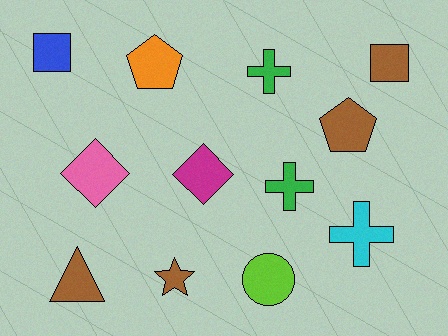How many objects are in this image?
There are 12 objects.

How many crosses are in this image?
There are 3 crosses.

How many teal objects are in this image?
There are no teal objects.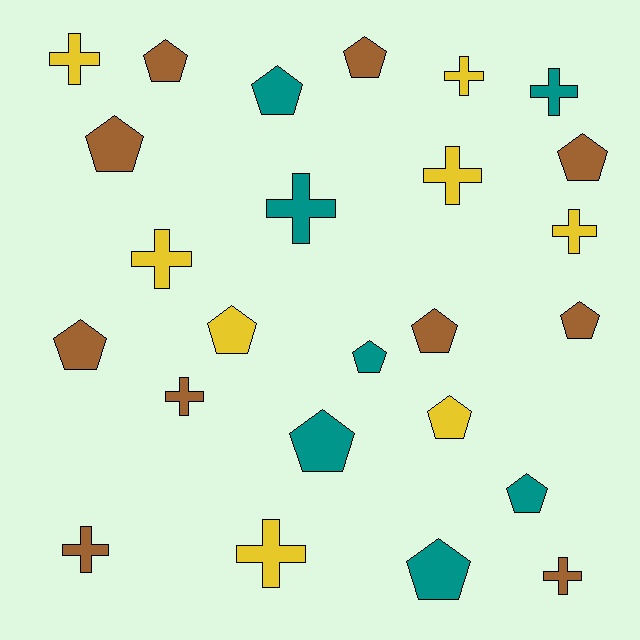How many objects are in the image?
There are 25 objects.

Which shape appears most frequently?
Pentagon, with 14 objects.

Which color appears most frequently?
Brown, with 10 objects.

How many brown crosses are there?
There are 3 brown crosses.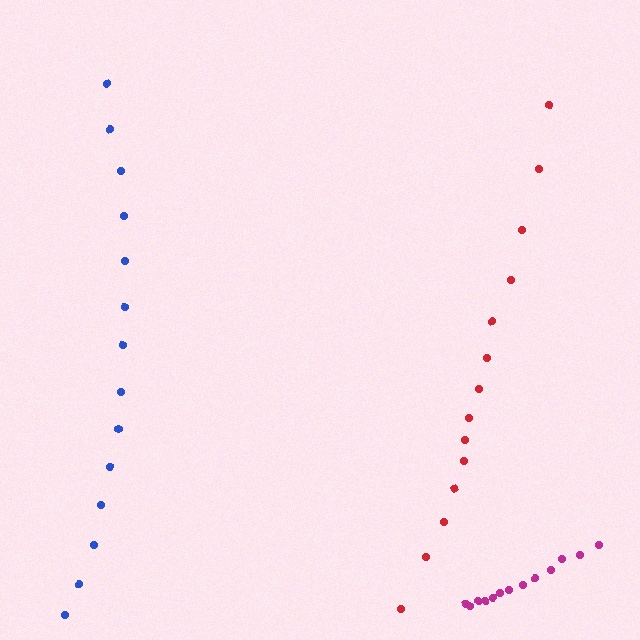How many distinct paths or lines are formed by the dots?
There are 3 distinct paths.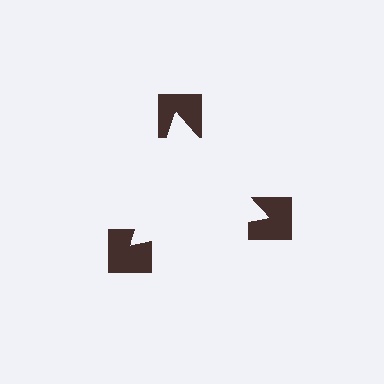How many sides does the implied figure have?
3 sides.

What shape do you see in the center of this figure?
An illusory triangle — its edges are inferred from the aligned wedge cuts in the notched squares, not physically drawn.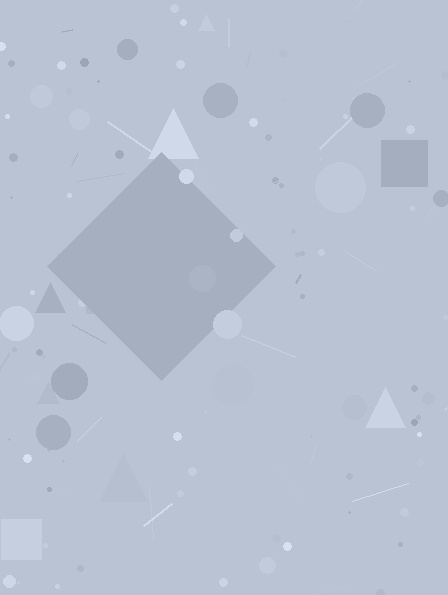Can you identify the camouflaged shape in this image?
The camouflaged shape is a diamond.